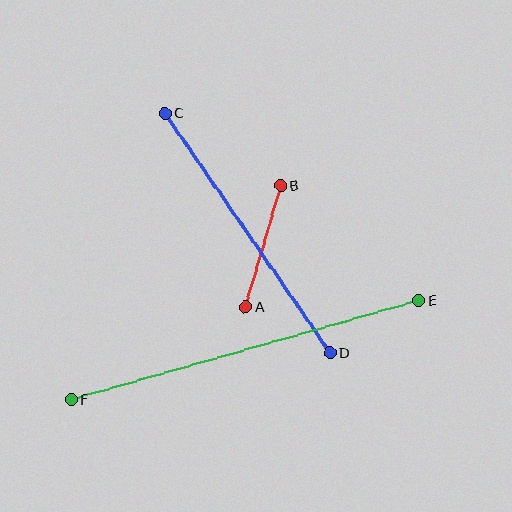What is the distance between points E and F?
The distance is approximately 361 pixels.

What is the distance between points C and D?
The distance is approximately 291 pixels.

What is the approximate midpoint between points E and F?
The midpoint is at approximately (245, 350) pixels.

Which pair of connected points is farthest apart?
Points E and F are farthest apart.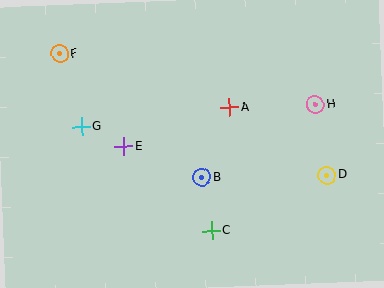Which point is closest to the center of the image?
Point B at (202, 178) is closest to the center.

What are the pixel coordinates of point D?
Point D is at (327, 175).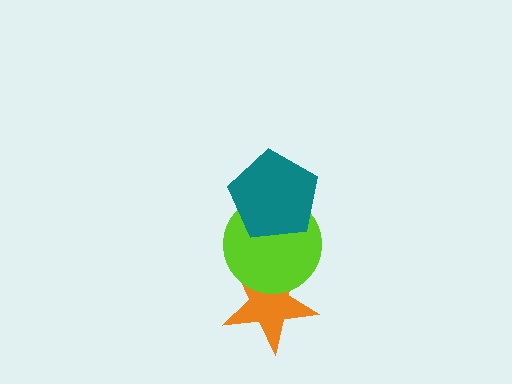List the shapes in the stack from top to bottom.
From top to bottom: the teal pentagon, the lime circle, the orange star.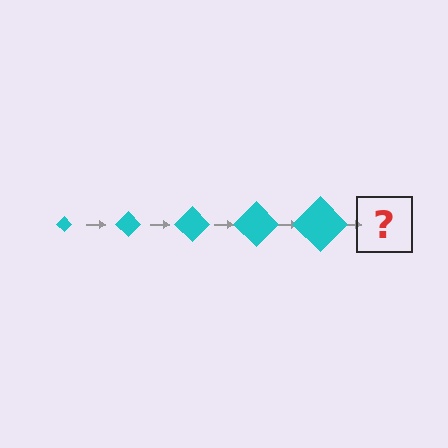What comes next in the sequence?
The next element should be a cyan diamond, larger than the previous one.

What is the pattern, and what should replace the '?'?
The pattern is that the diamond gets progressively larger each step. The '?' should be a cyan diamond, larger than the previous one.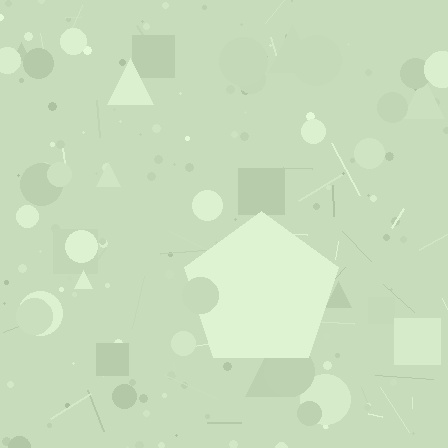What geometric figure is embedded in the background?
A pentagon is embedded in the background.